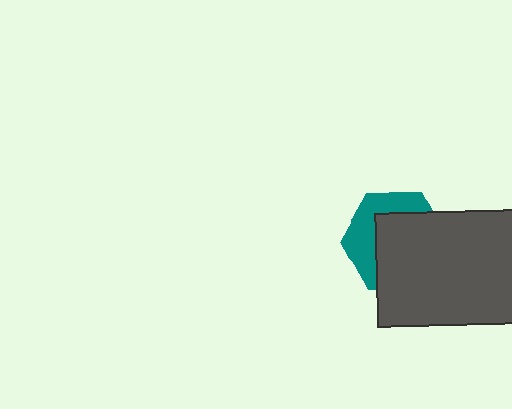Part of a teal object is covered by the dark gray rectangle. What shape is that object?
It is a hexagon.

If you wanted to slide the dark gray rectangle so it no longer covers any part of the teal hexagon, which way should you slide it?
Slide it toward the lower-right — that is the most direct way to separate the two shapes.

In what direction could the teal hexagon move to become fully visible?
The teal hexagon could move toward the upper-left. That would shift it out from behind the dark gray rectangle entirely.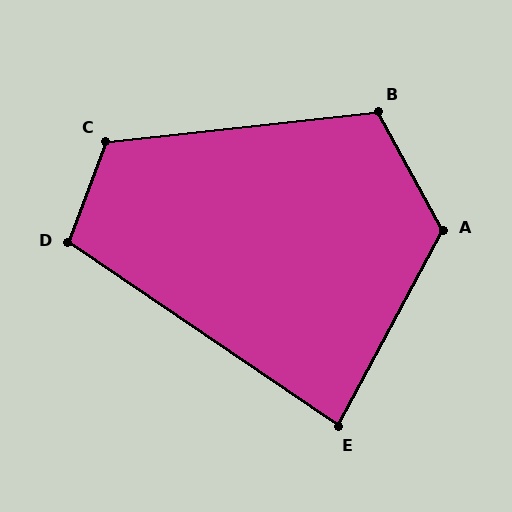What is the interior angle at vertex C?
Approximately 117 degrees (obtuse).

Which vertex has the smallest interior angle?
E, at approximately 84 degrees.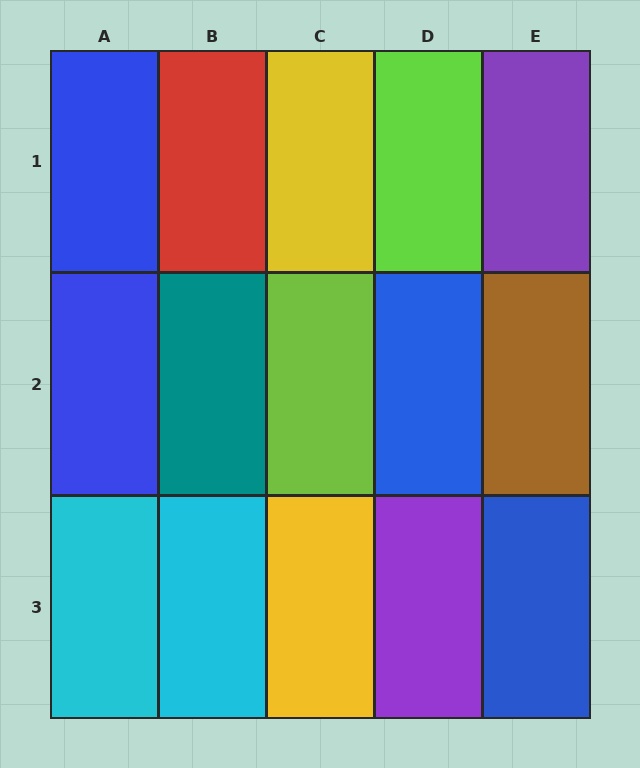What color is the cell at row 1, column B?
Red.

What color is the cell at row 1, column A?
Blue.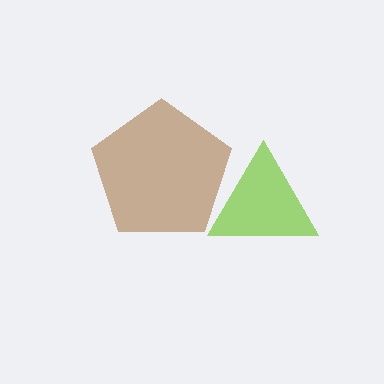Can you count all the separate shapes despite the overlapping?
Yes, there are 2 separate shapes.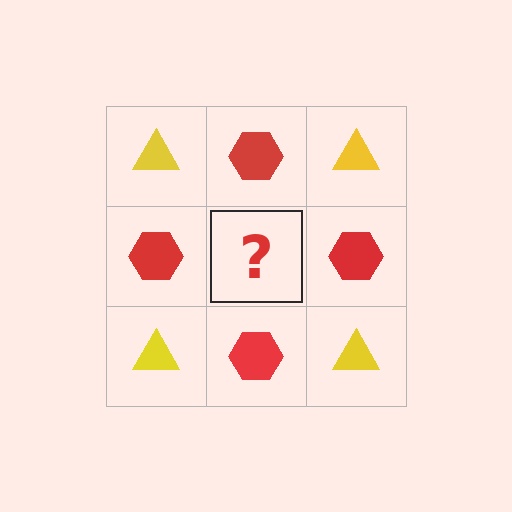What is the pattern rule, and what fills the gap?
The rule is that it alternates yellow triangle and red hexagon in a checkerboard pattern. The gap should be filled with a yellow triangle.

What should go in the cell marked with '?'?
The missing cell should contain a yellow triangle.